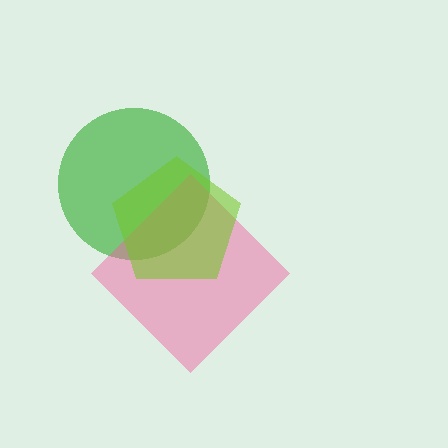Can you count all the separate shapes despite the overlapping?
Yes, there are 3 separate shapes.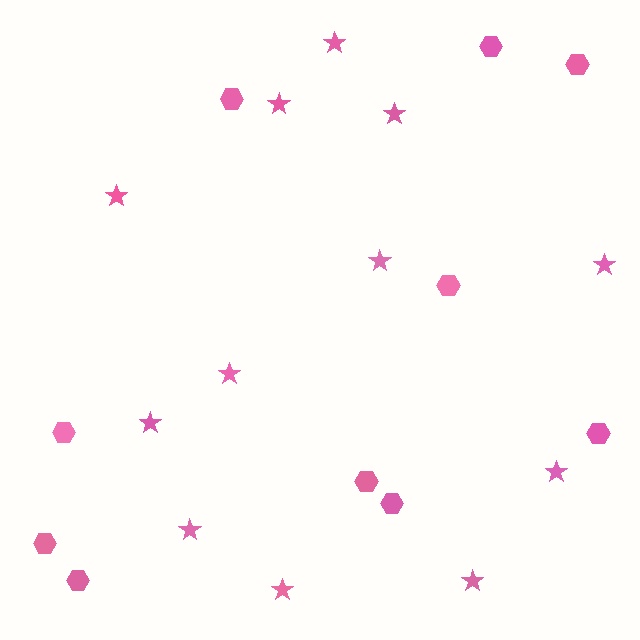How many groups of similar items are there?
There are 2 groups: one group of stars (12) and one group of hexagons (10).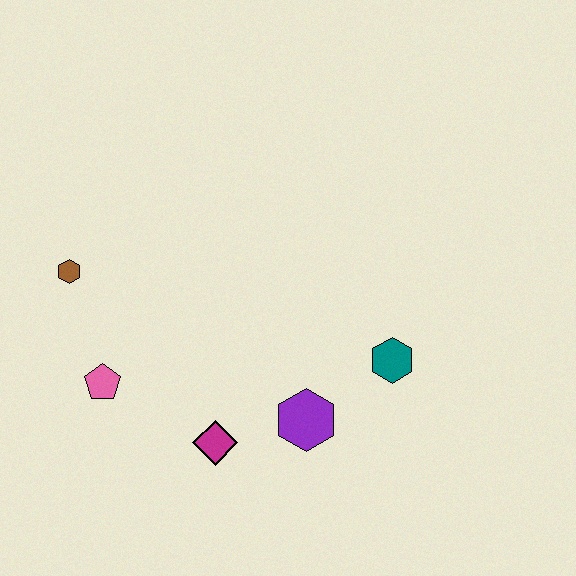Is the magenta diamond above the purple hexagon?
No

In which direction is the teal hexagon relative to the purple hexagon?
The teal hexagon is to the right of the purple hexagon.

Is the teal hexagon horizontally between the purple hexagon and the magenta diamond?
No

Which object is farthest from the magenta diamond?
The brown hexagon is farthest from the magenta diamond.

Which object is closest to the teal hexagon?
The purple hexagon is closest to the teal hexagon.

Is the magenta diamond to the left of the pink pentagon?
No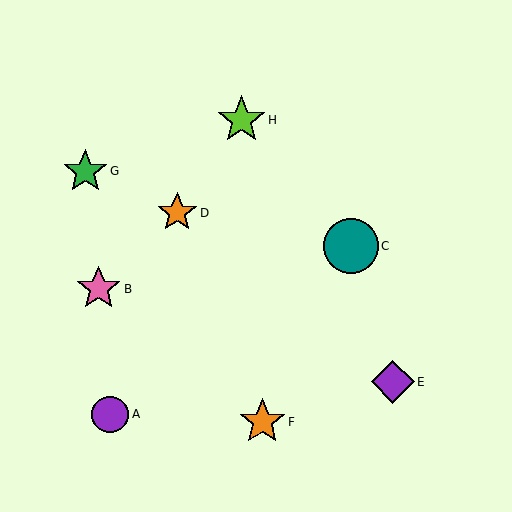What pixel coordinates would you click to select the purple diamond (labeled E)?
Click at (393, 382) to select the purple diamond E.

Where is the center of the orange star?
The center of the orange star is at (177, 213).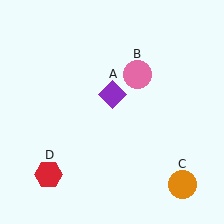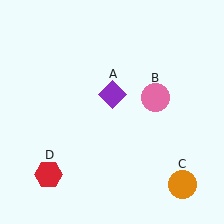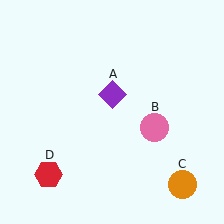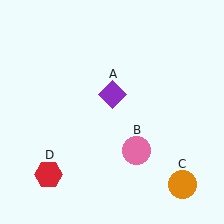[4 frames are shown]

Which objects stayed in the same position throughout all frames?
Purple diamond (object A) and orange circle (object C) and red hexagon (object D) remained stationary.